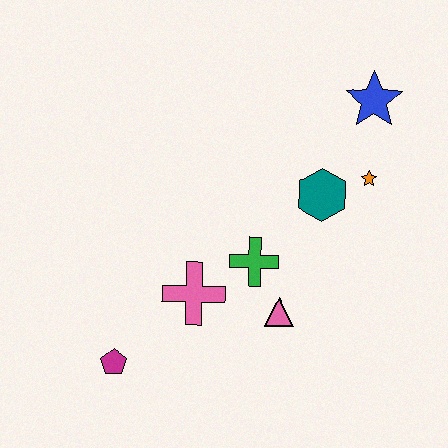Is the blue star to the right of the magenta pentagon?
Yes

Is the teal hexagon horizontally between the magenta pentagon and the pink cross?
No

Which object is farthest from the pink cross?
The blue star is farthest from the pink cross.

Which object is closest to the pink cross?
The green cross is closest to the pink cross.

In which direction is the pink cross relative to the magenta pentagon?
The pink cross is to the right of the magenta pentagon.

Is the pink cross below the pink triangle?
No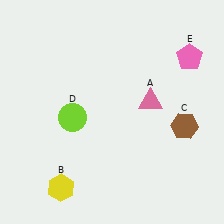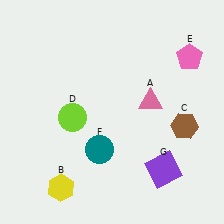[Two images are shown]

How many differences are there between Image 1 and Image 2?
There are 2 differences between the two images.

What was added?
A teal circle (F), a purple square (G) were added in Image 2.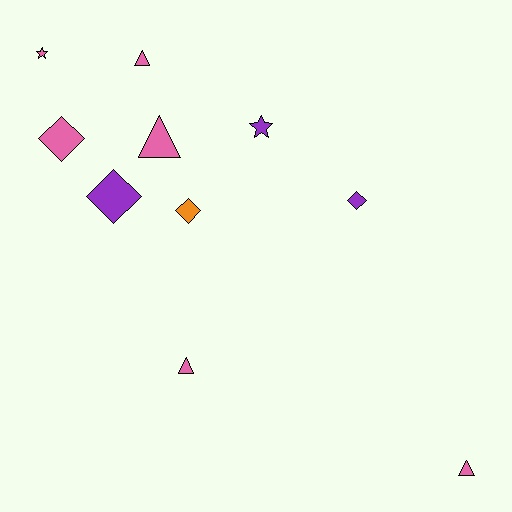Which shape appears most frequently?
Triangle, with 4 objects.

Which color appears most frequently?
Pink, with 6 objects.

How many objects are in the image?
There are 10 objects.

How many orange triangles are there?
There are no orange triangles.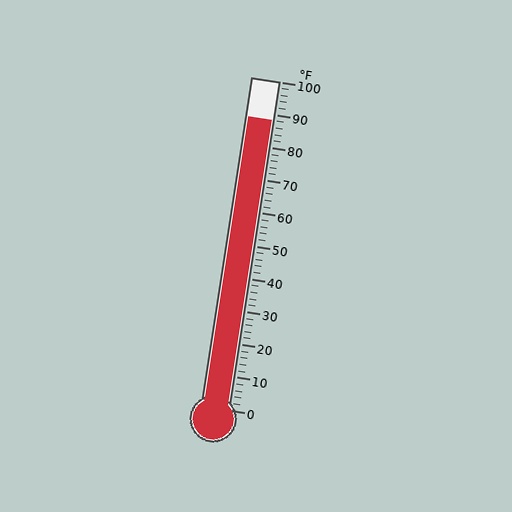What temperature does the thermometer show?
The thermometer shows approximately 88°F.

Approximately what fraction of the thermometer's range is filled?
The thermometer is filled to approximately 90% of its range.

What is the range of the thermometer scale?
The thermometer scale ranges from 0°F to 100°F.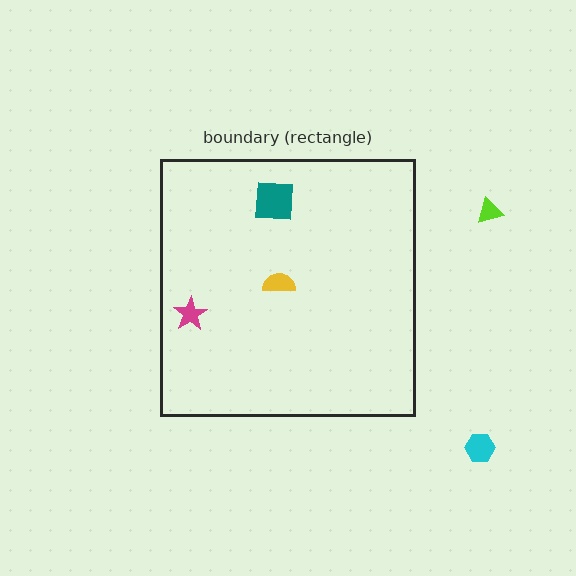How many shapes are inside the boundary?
3 inside, 2 outside.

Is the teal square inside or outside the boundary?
Inside.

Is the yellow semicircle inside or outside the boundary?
Inside.